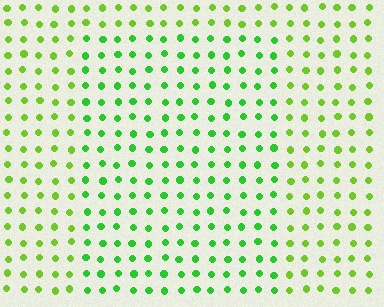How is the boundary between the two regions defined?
The boundary is defined purely by a slight shift in hue (about 29 degrees). Spacing, size, and orientation are identical on both sides.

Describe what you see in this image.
The image is filled with small lime elements in a uniform arrangement. A rectangle-shaped region is visible where the elements are tinted to a slightly different hue, forming a subtle color boundary.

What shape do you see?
I see a rectangle.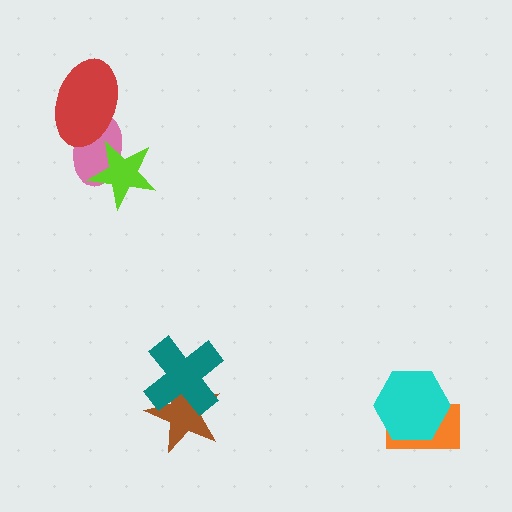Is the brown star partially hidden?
Yes, it is partially covered by another shape.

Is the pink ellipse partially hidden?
Yes, it is partially covered by another shape.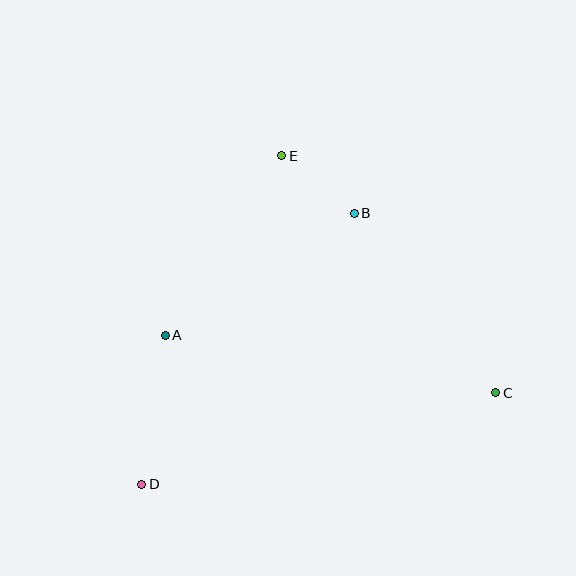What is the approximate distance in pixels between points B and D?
The distance between B and D is approximately 345 pixels.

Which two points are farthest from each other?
Points C and D are farthest from each other.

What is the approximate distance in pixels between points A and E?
The distance between A and E is approximately 214 pixels.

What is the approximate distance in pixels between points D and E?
The distance between D and E is approximately 357 pixels.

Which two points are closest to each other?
Points B and E are closest to each other.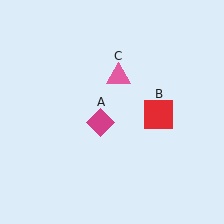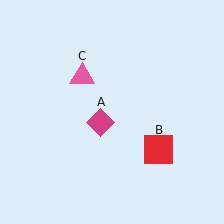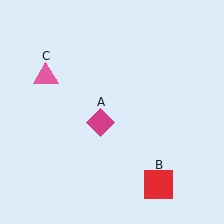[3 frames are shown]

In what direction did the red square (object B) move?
The red square (object B) moved down.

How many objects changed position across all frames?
2 objects changed position: red square (object B), pink triangle (object C).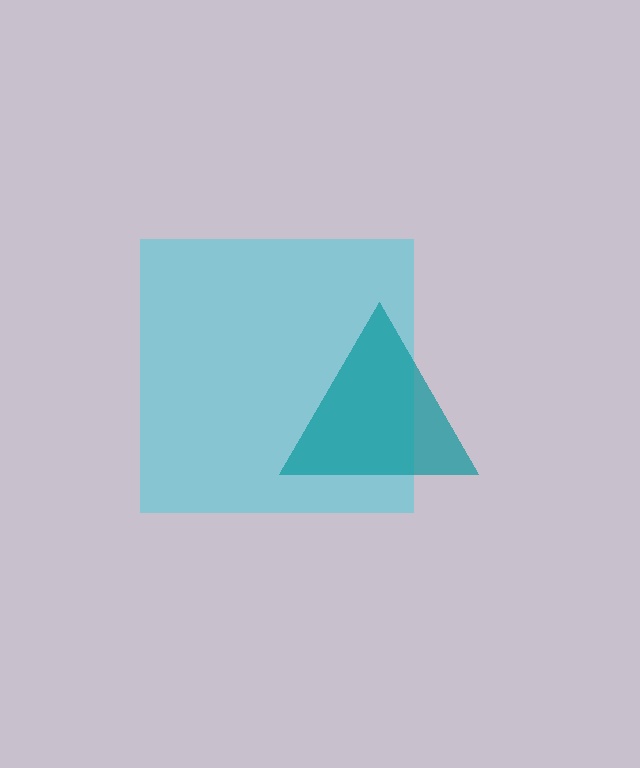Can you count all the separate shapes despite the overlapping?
Yes, there are 2 separate shapes.